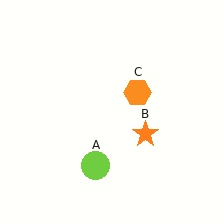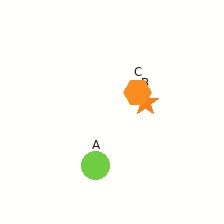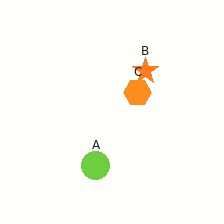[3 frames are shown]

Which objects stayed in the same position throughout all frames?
Lime circle (object A) and orange hexagon (object C) remained stationary.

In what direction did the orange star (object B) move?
The orange star (object B) moved up.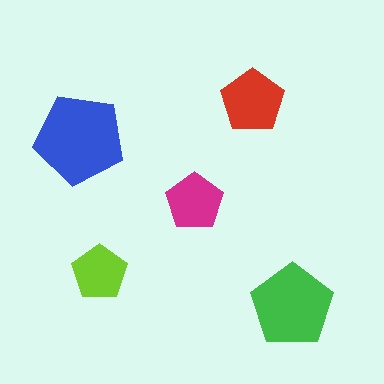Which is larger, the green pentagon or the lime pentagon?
The green one.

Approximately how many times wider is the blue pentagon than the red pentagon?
About 1.5 times wider.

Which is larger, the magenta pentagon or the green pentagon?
The green one.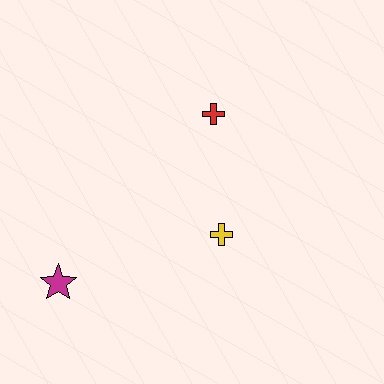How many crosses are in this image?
There are 2 crosses.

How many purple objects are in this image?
There are no purple objects.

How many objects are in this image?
There are 3 objects.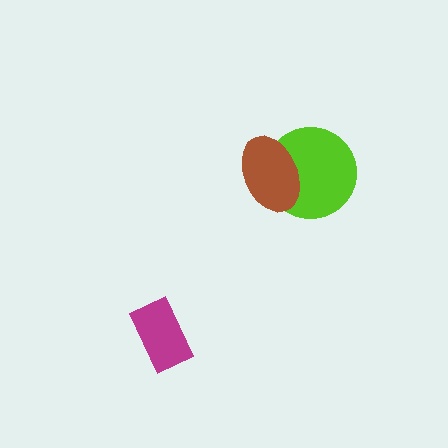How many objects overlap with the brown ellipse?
1 object overlaps with the brown ellipse.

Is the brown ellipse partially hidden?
No, no other shape covers it.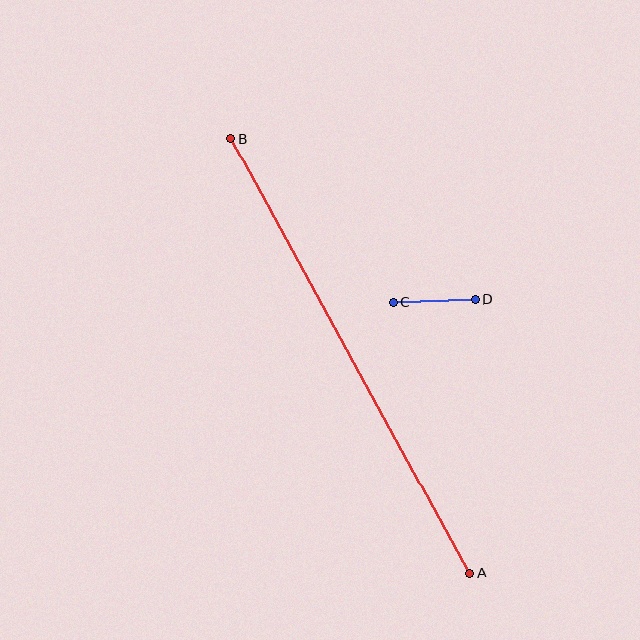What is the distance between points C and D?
The distance is approximately 82 pixels.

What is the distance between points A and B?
The distance is approximately 495 pixels.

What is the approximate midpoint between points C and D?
The midpoint is at approximately (434, 301) pixels.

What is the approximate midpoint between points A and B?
The midpoint is at approximately (350, 356) pixels.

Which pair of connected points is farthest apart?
Points A and B are farthest apart.